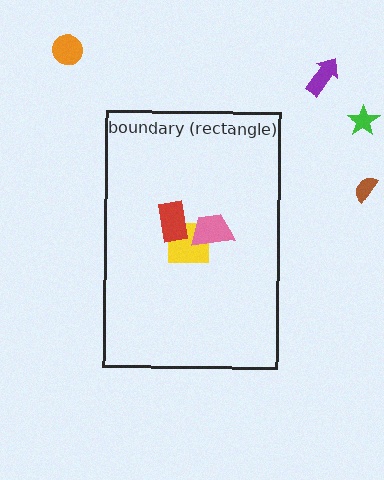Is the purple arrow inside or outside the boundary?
Outside.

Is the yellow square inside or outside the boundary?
Inside.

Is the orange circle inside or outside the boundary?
Outside.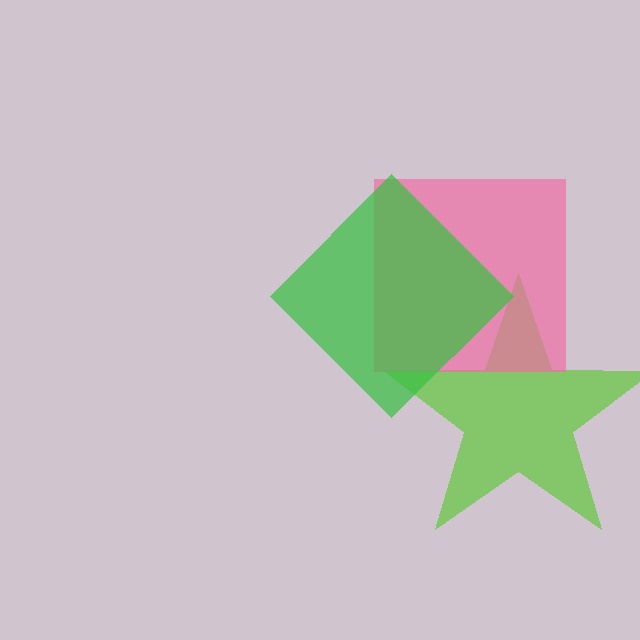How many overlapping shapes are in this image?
There are 3 overlapping shapes in the image.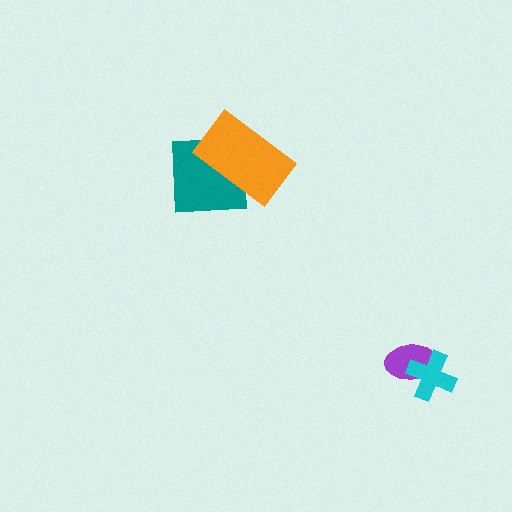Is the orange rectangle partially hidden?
No, no other shape covers it.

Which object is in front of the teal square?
The orange rectangle is in front of the teal square.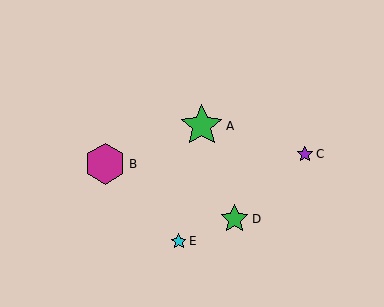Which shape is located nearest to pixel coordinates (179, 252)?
The cyan star (labeled E) at (179, 241) is nearest to that location.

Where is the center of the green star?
The center of the green star is at (202, 126).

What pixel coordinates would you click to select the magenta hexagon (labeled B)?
Click at (105, 164) to select the magenta hexagon B.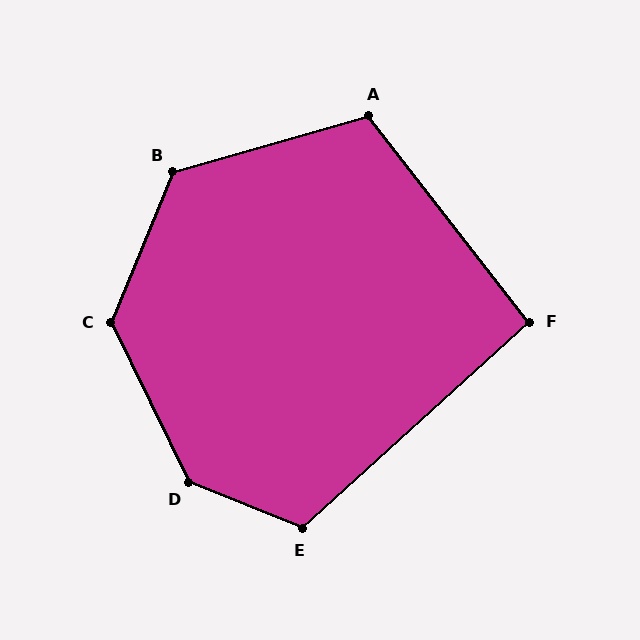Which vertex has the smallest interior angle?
F, at approximately 94 degrees.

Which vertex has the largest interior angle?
D, at approximately 138 degrees.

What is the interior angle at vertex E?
Approximately 116 degrees (obtuse).